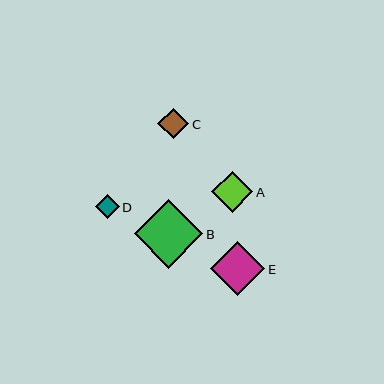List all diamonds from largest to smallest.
From largest to smallest: B, E, A, C, D.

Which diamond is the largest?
Diamond B is the largest with a size of approximately 69 pixels.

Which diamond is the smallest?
Diamond D is the smallest with a size of approximately 24 pixels.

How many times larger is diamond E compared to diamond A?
Diamond E is approximately 1.3 times the size of diamond A.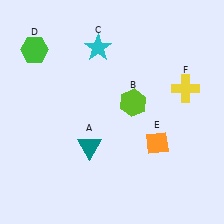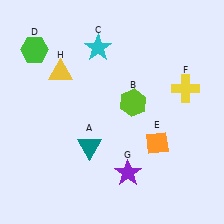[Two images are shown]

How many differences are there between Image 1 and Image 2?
There are 2 differences between the two images.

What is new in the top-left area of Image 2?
A yellow triangle (H) was added in the top-left area of Image 2.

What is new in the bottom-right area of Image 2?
A purple star (G) was added in the bottom-right area of Image 2.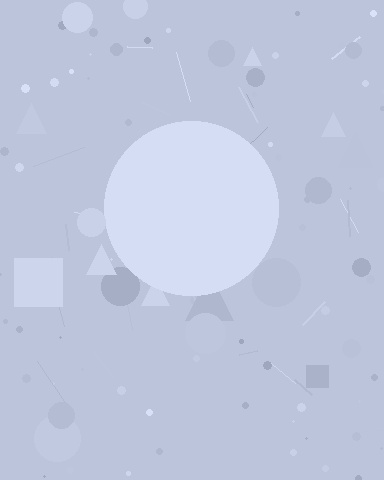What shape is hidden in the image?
A circle is hidden in the image.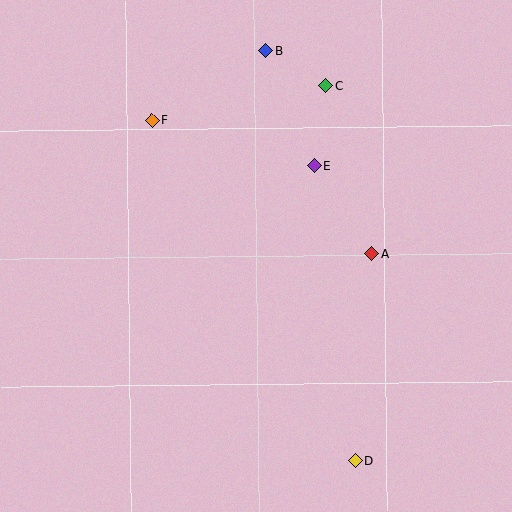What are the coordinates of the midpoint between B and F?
The midpoint between B and F is at (209, 85).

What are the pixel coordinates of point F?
Point F is at (152, 120).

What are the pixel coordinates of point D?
Point D is at (355, 461).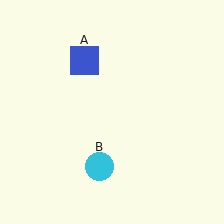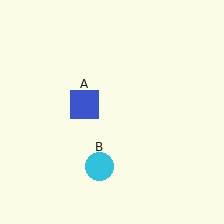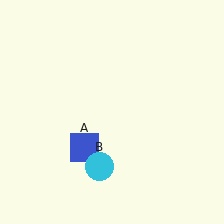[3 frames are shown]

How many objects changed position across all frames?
1 object changed position: blue square (object A).